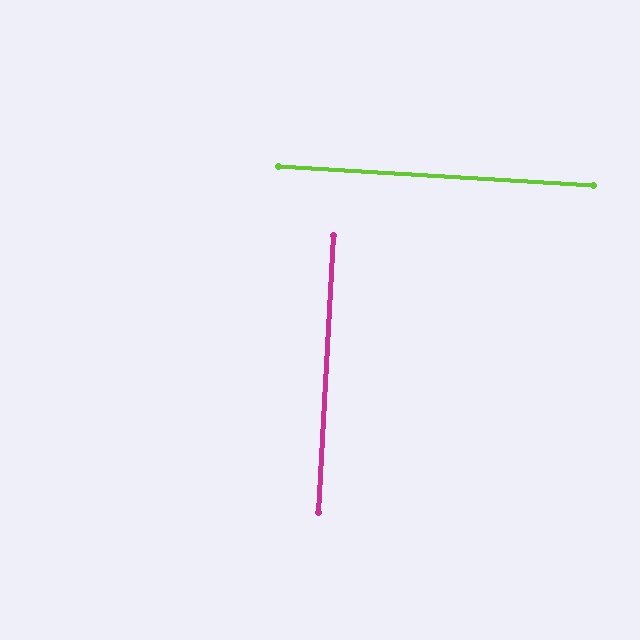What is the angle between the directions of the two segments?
Approximately 90 degrees.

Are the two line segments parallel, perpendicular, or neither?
Perpendicular — they meet at approximately 90°.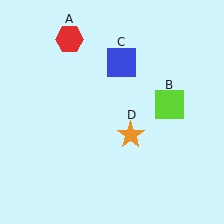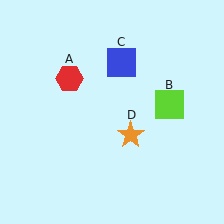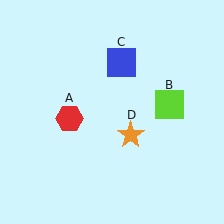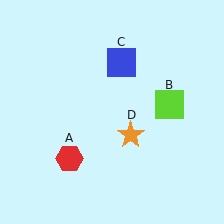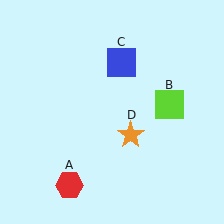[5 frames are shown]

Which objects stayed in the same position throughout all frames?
Lime square (object B) and blue square (object C) and orange star (object D) remained stationary.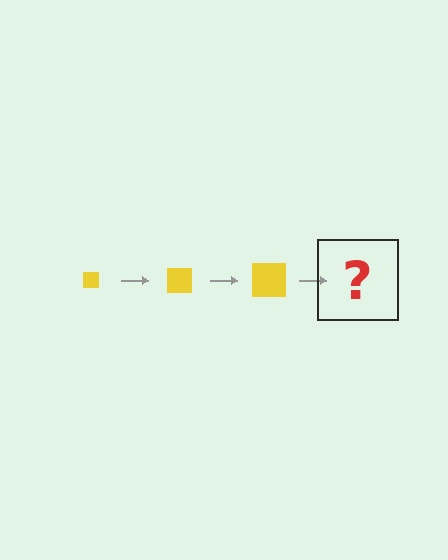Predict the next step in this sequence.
The next step is a yellow square, larger than the previous one.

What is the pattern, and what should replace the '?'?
The pattern is that the square gets progressively larger each step. The '?' should be a yellow square, larger than the previous one.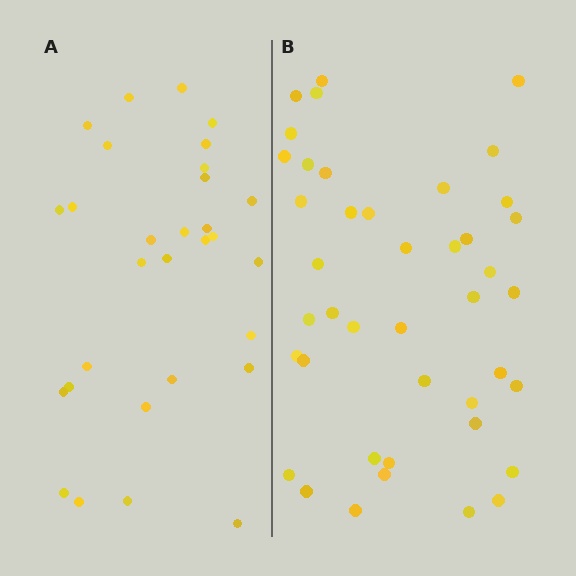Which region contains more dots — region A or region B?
Region B (the right region) has more dots.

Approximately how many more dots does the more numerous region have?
Region B has roughly 12 or so more dots than region A.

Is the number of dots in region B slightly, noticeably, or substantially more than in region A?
Region B has noticeably more, but not dramatically so. The ratio is roughly 1.4 to 1.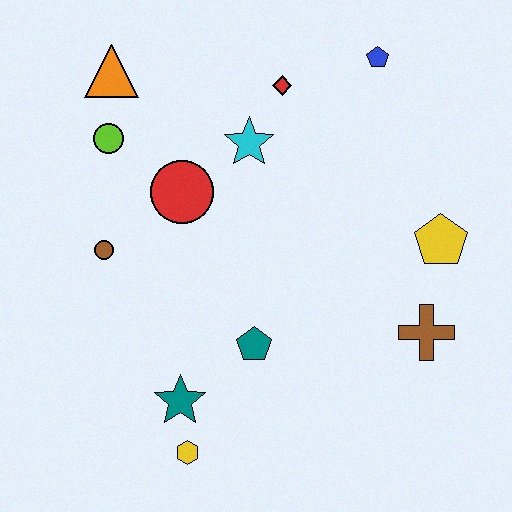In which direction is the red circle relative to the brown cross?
The red circle is to the left of the brown cross.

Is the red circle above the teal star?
Yes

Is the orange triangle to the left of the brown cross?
Yes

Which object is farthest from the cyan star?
The yellow hexagon is farthest from the cyan star.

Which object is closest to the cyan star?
The red diamond is closest to the cyan star.